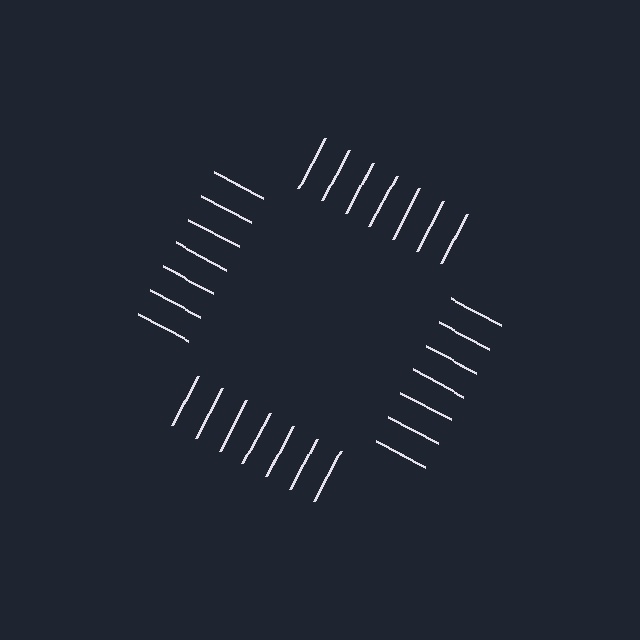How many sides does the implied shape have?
4 sides — the line-ends trace a square.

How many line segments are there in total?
28 — 7 along each of the 4 edges.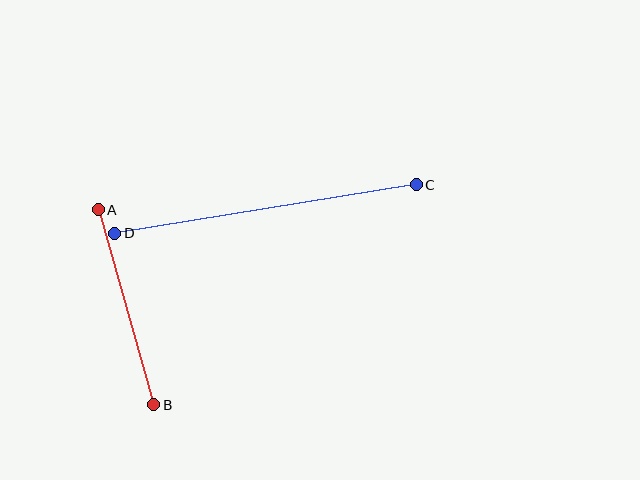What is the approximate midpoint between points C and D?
The midpoint is at approximately (266, 209) pixels.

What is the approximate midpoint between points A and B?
The midpoint is at approximately (126, 307) pixels.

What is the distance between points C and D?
The distance is approximately 305 pixels.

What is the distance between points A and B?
The distance is approximately 203 pixels.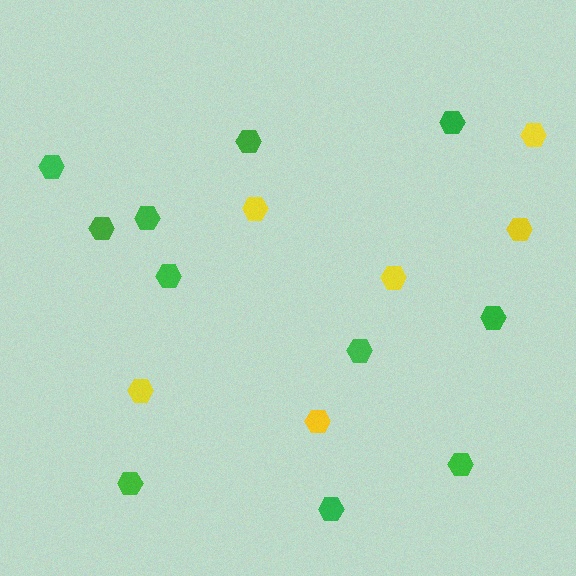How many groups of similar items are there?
There are 2 groups: one group of green hexagons (11) and one group of yellow hexagons (6).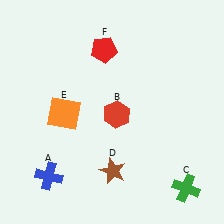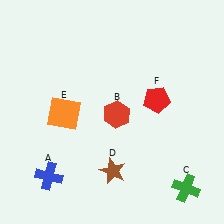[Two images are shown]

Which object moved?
The red pentagon (F) moved right.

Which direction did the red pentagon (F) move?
The red pentagon (F) moved right.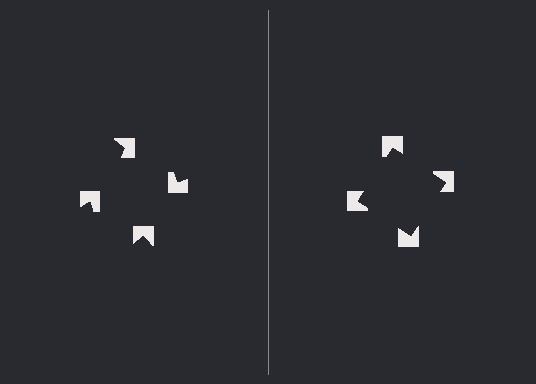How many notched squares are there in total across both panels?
8 — 4 on each side.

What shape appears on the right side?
An illusory square.